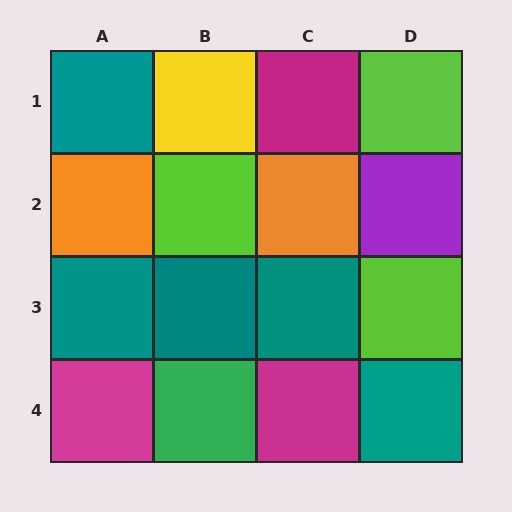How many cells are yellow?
1 cell is yellow.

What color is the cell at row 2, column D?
Purple.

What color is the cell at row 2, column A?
Orange.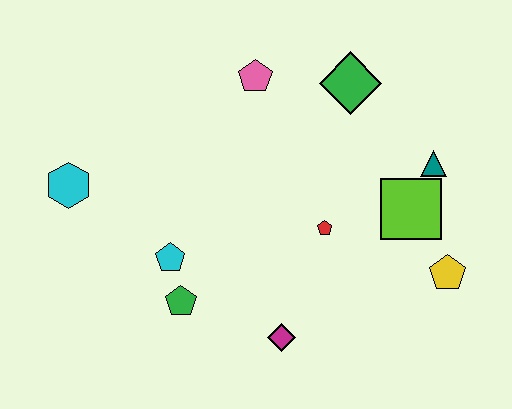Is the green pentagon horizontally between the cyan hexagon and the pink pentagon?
Yes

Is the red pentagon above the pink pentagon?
No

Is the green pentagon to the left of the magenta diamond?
Yes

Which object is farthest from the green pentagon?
The teal triangle is farthest from the green pentagon.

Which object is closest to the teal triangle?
The lime square is closest to the teal triangle.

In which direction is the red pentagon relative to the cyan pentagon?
The red pentagon is to the right of the cyan pentagon.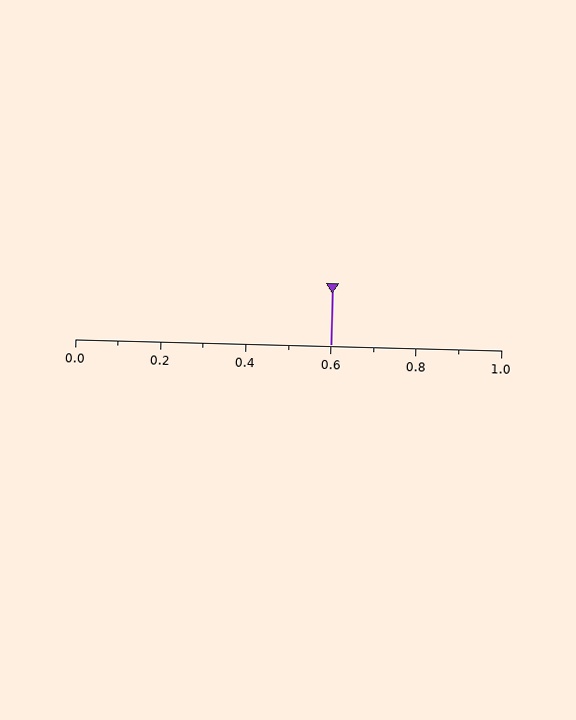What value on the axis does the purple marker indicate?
The marker indicates approximately 0.6.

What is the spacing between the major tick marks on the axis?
The major ticks are spaced 0.2 apart.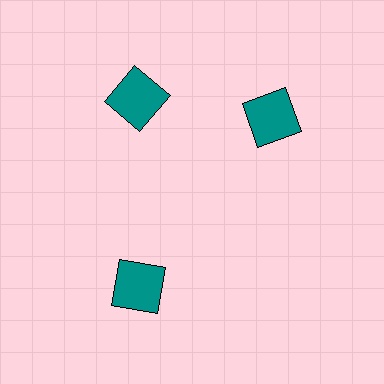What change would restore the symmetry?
The symmetry would be restored by rotating it back into even spacing with its neighbors so that all 3 squares sit at equal angles and equal distance from the center.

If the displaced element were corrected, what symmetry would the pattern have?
It would have 3-fold rotational symmetry — the pattern would map onto itself every 120 degrees.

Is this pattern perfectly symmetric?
No. The 3 teal squares are arranged in a ring, but one element near the 3 o'clock position is rotated out of alignment along the ring, breaking the 3-fold rotational symmetry.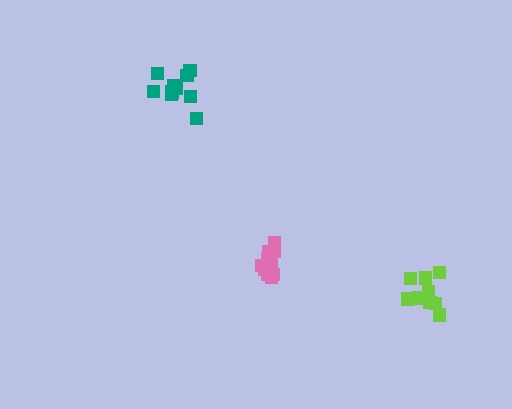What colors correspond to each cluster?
The clusters are colored: teal, lime, pink.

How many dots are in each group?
Group 1: 10 dots, Group 2: 9 dots, Group 3: 12 dots (31 total).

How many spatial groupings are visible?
There are 3 spatial groupings.